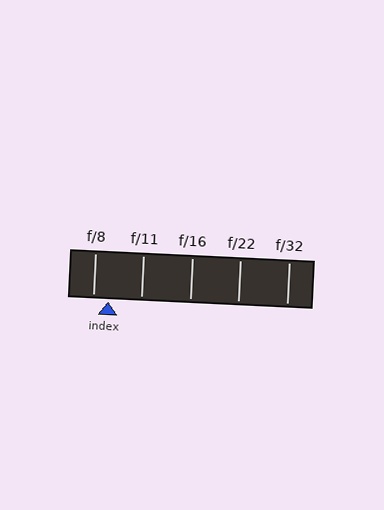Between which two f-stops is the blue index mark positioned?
The index mark is between f/8 and f/11.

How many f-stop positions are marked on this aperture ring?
There are 5 f-stop positions marked.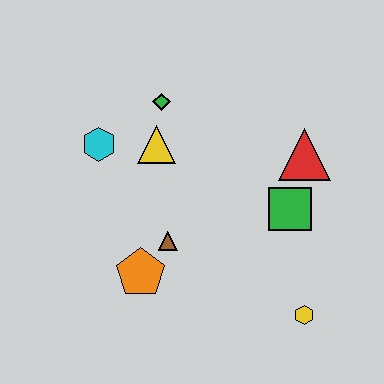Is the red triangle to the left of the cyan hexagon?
No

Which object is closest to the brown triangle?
The orange pentagon is closest to the brown triangle.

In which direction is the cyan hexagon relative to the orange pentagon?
The cyan hexagon is above the orange pentagon.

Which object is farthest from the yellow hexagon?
The cyan hexagon is farthest from the yellow hexagon.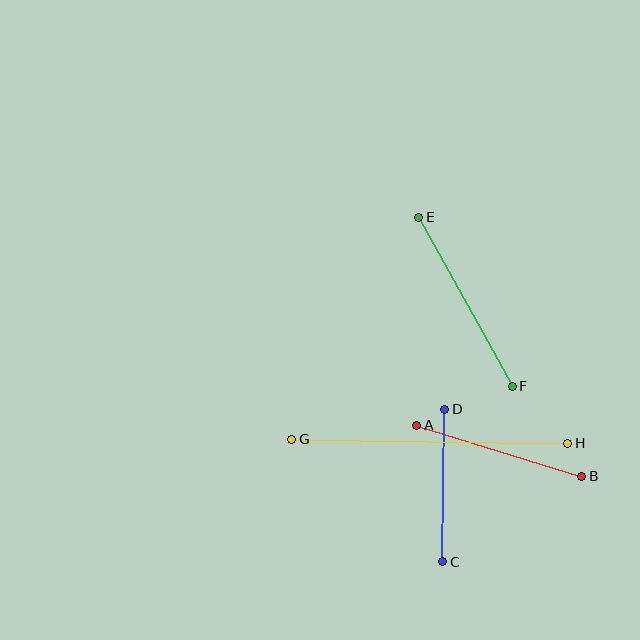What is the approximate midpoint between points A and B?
The midpoint is at approximately (499, 451) pixels.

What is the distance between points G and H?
The distance is approximately 276 pixels.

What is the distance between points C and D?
The distance is approximately 153 pixels.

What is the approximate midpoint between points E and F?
The midpoint is at approximately (465, 302) pixels.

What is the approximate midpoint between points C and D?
The midpoint is at approximately (444, 485) pixels.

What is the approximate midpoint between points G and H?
The midpoint is at approximately (430, 441) pixels.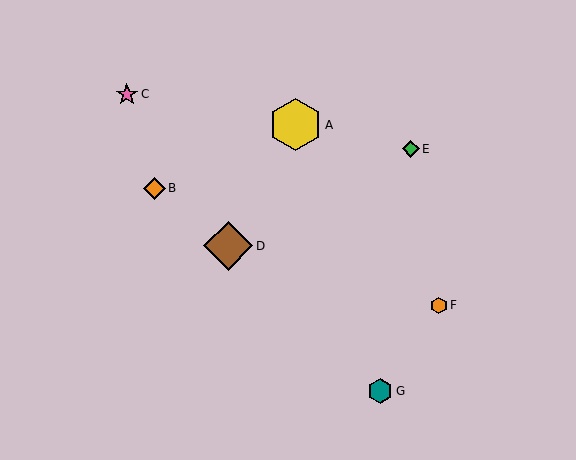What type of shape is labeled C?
Shape C is a pink star.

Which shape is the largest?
The yellow hexagon (labeled A) is the largest.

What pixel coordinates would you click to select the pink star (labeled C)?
Click at (127, 94) to select the pink star C.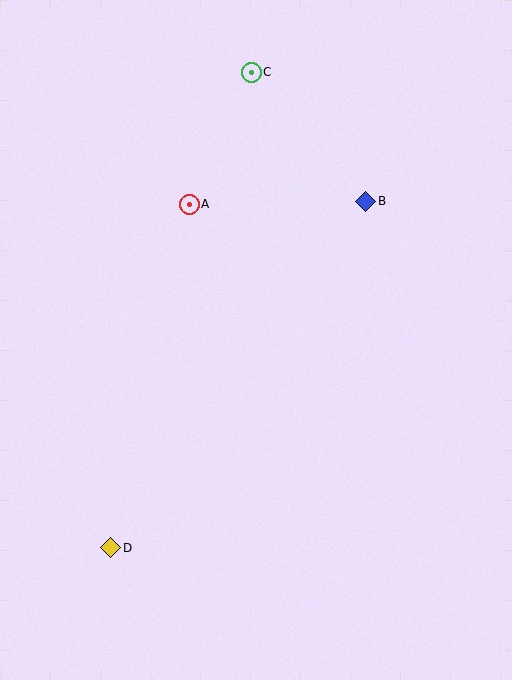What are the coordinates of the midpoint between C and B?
The midpoint between C and B is at (309, 137).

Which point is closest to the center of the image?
Point A at (189, 204) is closest to the center.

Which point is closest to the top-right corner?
Point B is closest to the top-right corner.